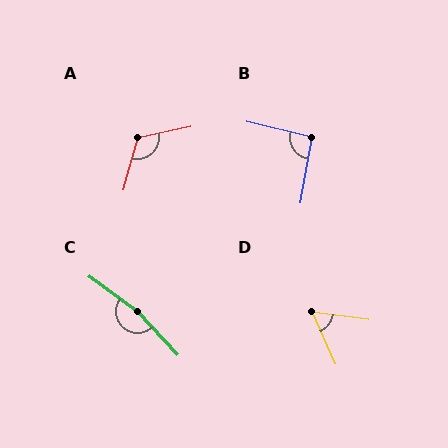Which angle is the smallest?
D, at approximately 59 degrees.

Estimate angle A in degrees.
Approximately 118 degrees.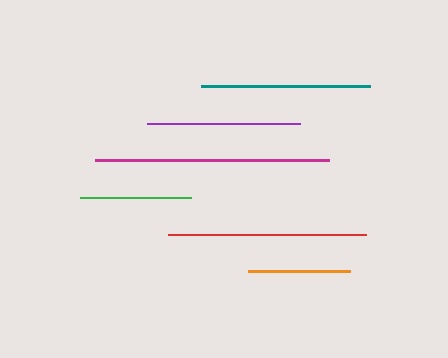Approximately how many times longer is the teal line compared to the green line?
The teal line is approximately 1.5 times the length of the green line.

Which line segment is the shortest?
The orange line is the shortest at approximately 102 pixels.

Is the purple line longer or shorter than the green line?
The purple line is longer than the green line.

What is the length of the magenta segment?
The magenta segment is approximately 234 pixels long.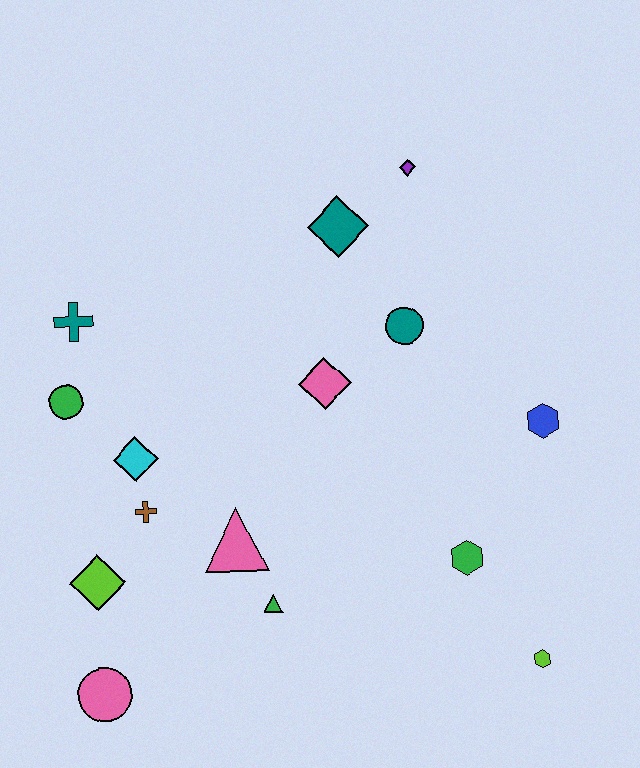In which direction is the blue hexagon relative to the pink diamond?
The blue hexagon is to the right of the pink diamond.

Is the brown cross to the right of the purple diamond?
No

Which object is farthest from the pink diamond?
The pink circle is farthest from the pink diamond.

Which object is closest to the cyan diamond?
The brown cross is closest to the cyan diamond.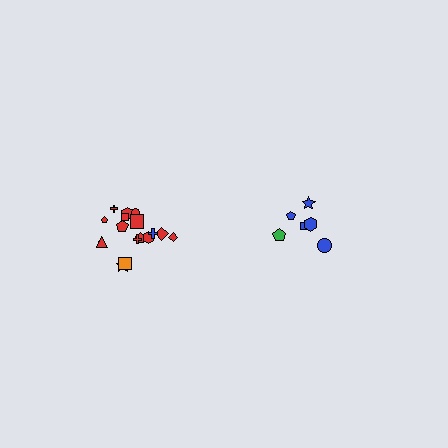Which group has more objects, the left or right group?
The left group.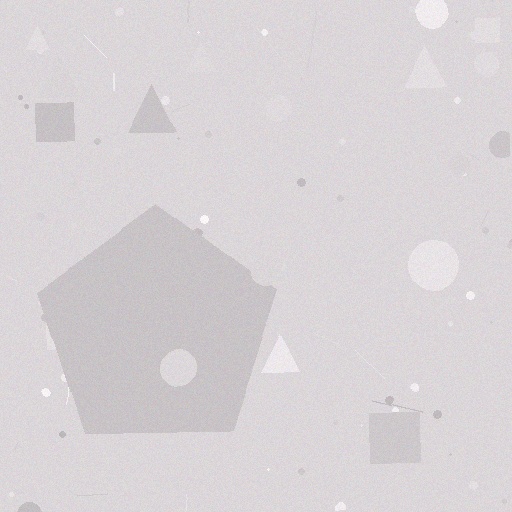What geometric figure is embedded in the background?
A pentagon is embedded in the background.